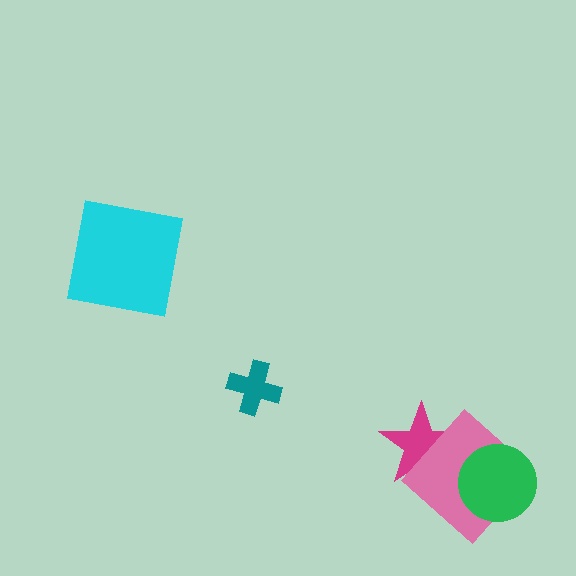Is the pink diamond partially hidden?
Yes, it is partially covered by another shape.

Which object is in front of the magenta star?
The pink diamond is in front of the magenta star.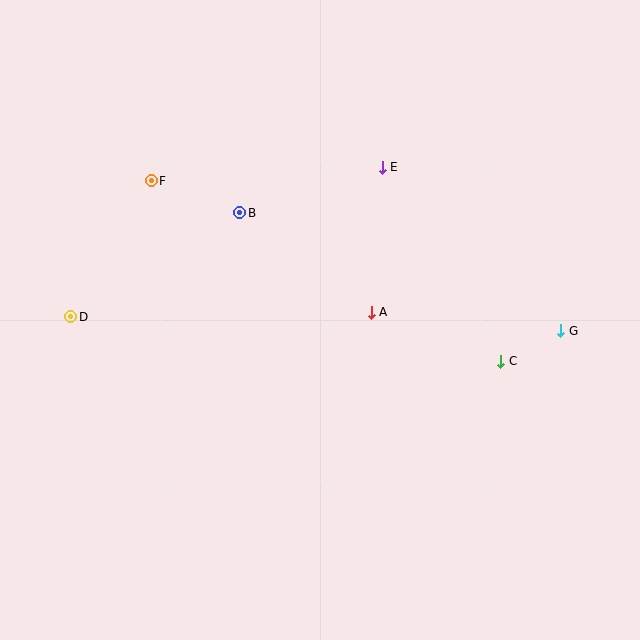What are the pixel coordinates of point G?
Point G is at (561, 331).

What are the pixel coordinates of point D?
Point D is at (71, 317).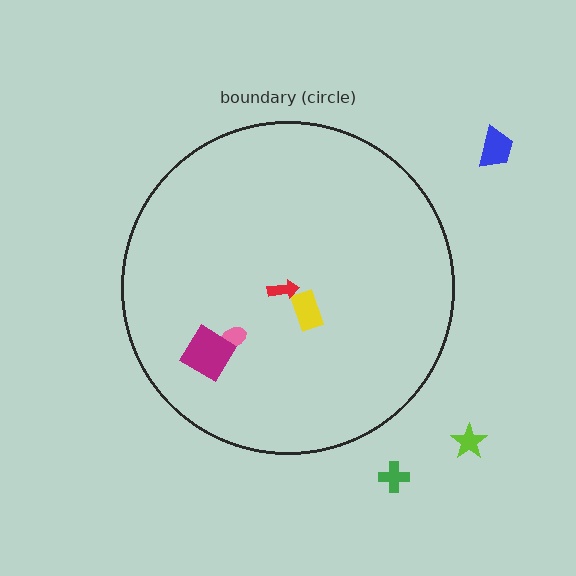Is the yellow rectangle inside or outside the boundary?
Inside.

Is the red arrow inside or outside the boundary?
Inside.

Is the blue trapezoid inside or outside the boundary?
Outside.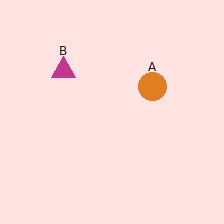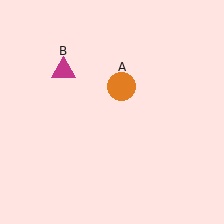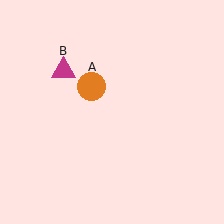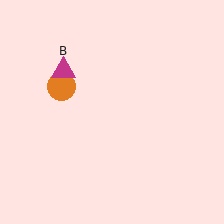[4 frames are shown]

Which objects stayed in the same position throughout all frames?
Magenta triangle (object B) remained stationary.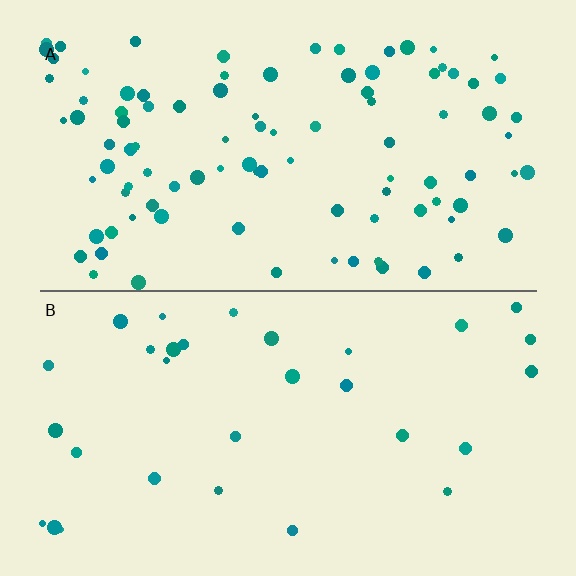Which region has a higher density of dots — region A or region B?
A (the top).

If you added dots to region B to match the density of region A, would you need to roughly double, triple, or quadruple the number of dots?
Approximately triple.